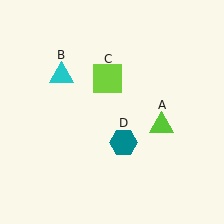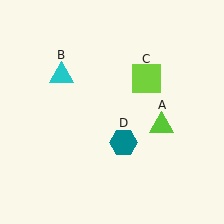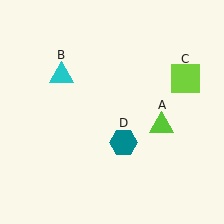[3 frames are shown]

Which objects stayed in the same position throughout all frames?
Lime triangle (object A) and cyan triangle (object B) and teal hexagon (object D) remained stationary.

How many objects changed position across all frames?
1 object changed position: lime square (object C).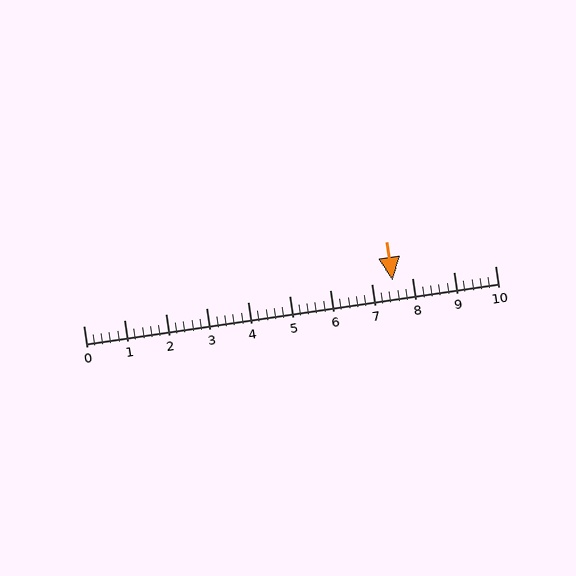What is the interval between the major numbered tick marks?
The major tick marks are spaced 1 units apart.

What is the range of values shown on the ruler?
The ruler shows values from 0 to 10.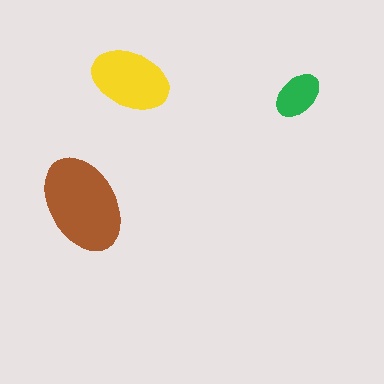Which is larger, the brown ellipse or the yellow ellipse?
The brown one.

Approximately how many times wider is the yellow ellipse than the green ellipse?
About 1.5 times wider.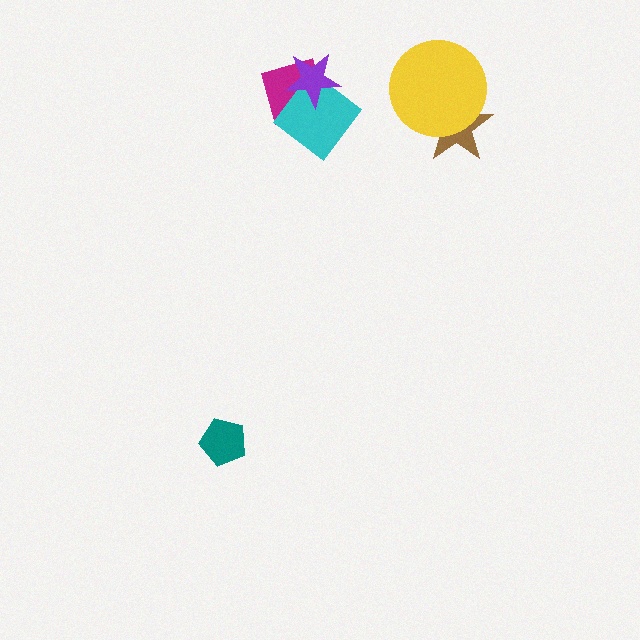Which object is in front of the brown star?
The yellow circle is in front of the brown star.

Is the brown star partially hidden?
Yes, it is partially covered by another shape.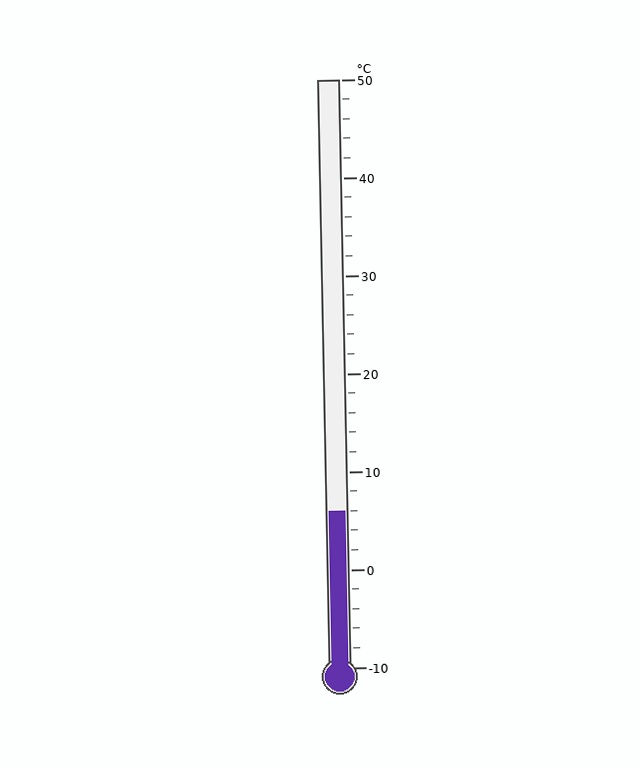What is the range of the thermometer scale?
The thermometer scale ranges from -10°C to 50°C.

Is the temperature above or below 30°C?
The temperature is below 30°C.